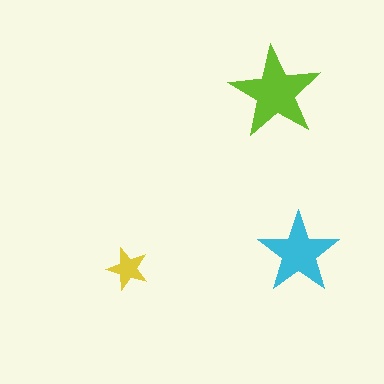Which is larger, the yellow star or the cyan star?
The cyan one.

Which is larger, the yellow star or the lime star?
The lime one.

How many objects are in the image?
There are 3 objects in the image.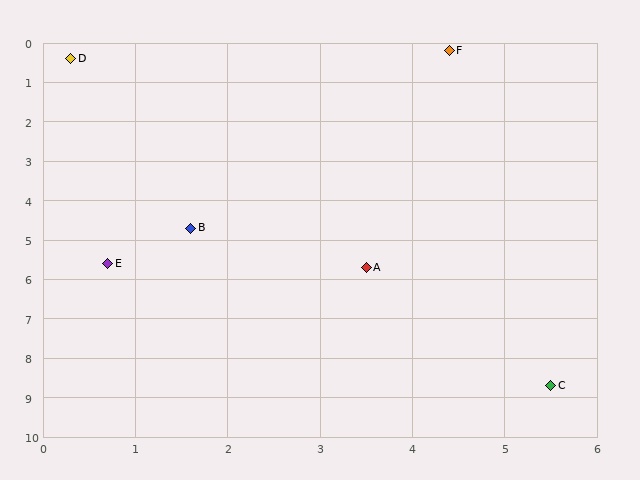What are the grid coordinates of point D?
Point D is at approximately (0.3, 0.4).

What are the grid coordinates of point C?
Point C is at approximately (5.5, 8.7).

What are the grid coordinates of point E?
Point E is at approximately (0.7, 5.6).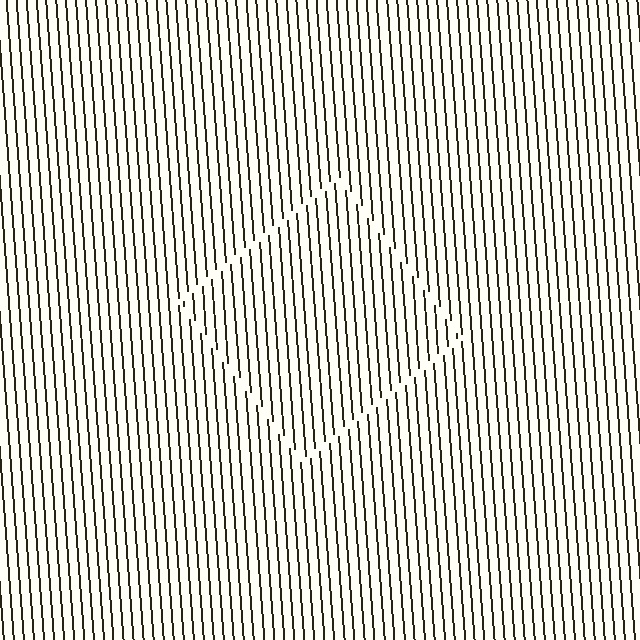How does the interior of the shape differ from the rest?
The interior of the shape contains the same grating, shifted by half a period — the contour is defined by the phase discontinuity where line-ends from the inner and outer gratings abut.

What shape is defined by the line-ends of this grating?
An illusory square. The interior of the shape contains the same grating, shifted by half a period — the contour is defined by the phase discontinuity where line-ends from the inner and outer gratings abut.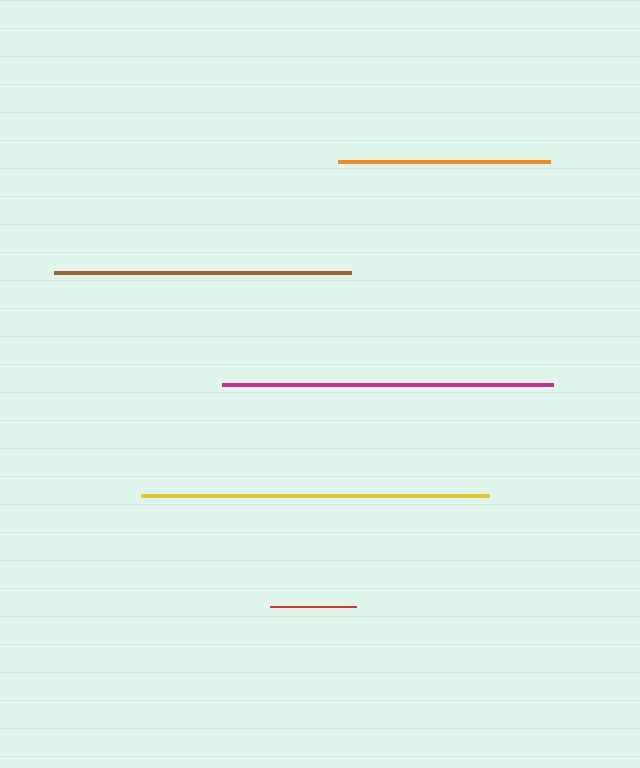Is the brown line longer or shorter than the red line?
The brown line is longer than the red line.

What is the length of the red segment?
The red segment is approximately 87 pixels long.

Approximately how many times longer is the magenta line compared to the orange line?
The magenta line is approximately 1.6 times the length of the orange line.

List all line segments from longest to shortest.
From longest to shortest: yellow, magenta, brown, orange, red.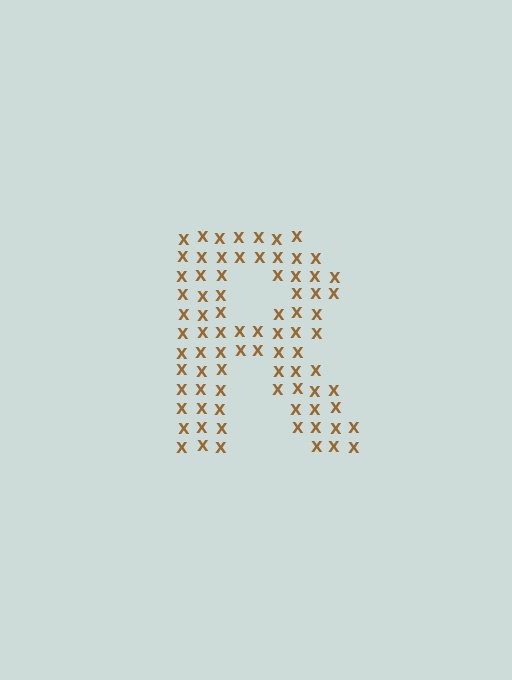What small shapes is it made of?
It is made of small letter X's.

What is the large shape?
The large shape is the letter R.